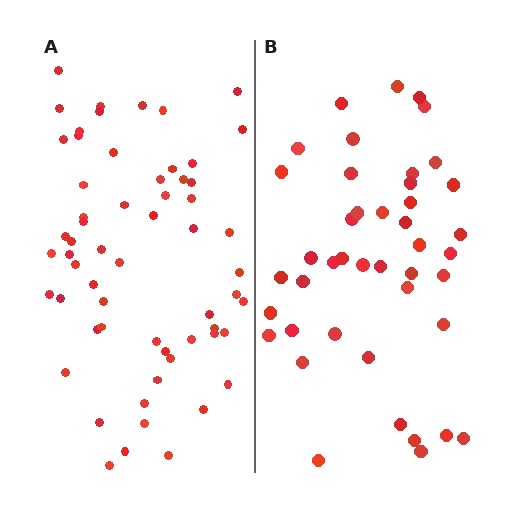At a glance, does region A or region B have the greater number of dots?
Region A (the left region) has more dots.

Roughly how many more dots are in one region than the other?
Region A has approximately 15 more dots than region B.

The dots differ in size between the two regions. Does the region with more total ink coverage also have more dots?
No. Region B has more total ink coverage because its dots are larger, but region A actually contains more individual dots. Total area can be misleading — the number of items is what matters here.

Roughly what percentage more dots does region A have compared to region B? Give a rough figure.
About 40% more.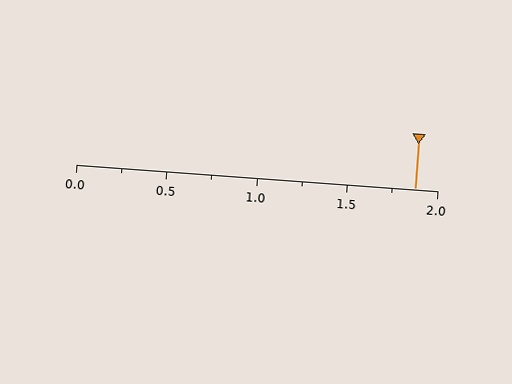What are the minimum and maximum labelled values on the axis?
The axis runs from 0.0 to 2.0.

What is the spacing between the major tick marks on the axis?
The major ticks are spaced 0.5 apart.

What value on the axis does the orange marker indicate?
The marker indicates approximately 1.88.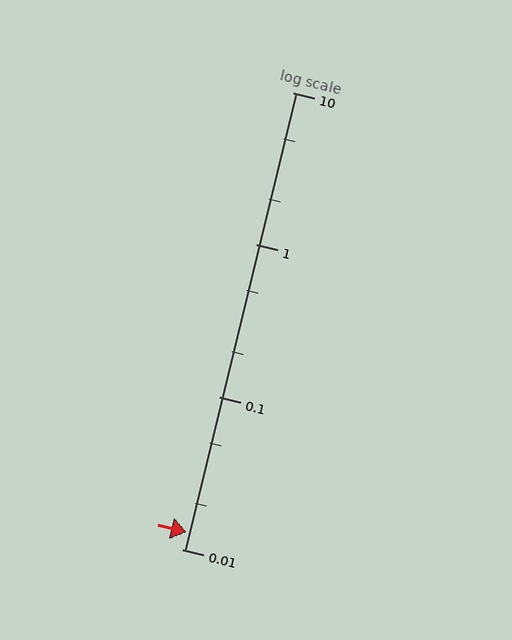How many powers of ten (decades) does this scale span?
The scale spans 3 decades, from 0.01 to 10.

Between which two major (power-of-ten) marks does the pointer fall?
The pointer is between 0.01 and 0.1.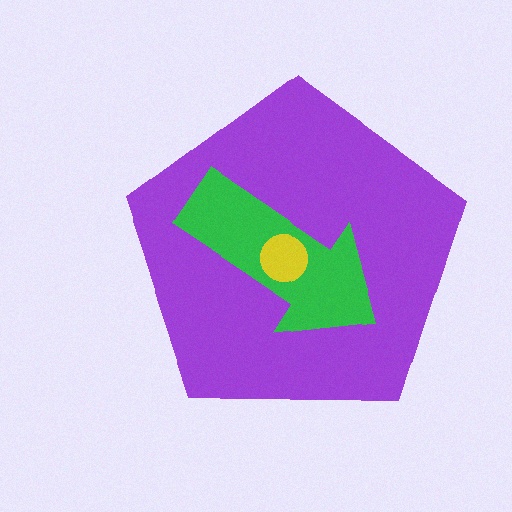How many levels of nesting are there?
3.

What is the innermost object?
The yellow circle.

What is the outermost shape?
The purple pentagon.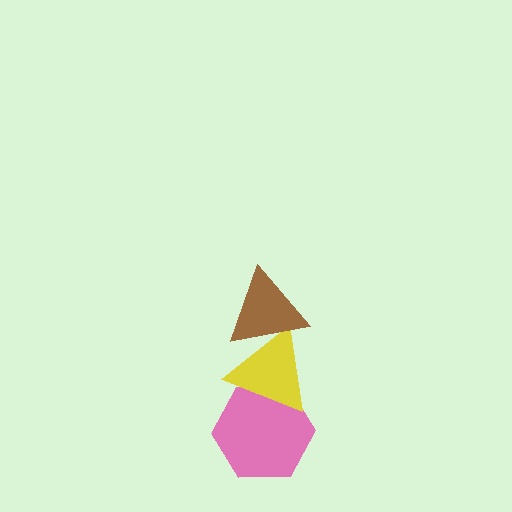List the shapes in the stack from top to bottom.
From top to bottom: the brown triangle, the yellow triangle, the pink hexagon.